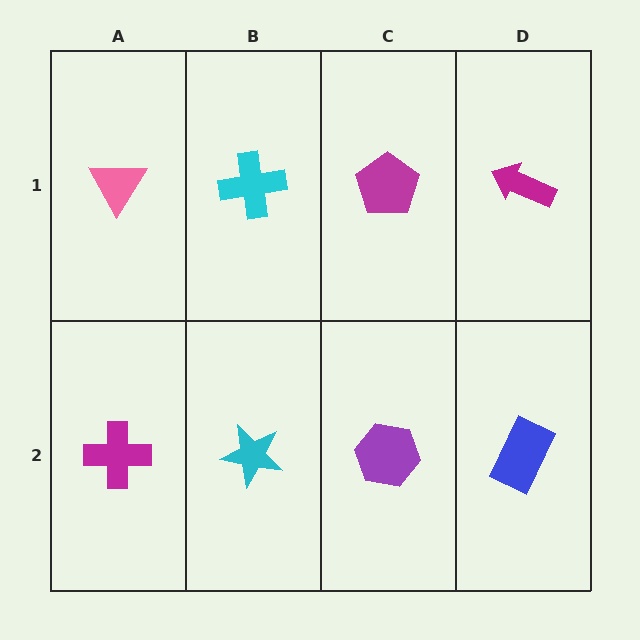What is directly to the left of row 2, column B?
A magenta cross.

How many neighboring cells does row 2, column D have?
2.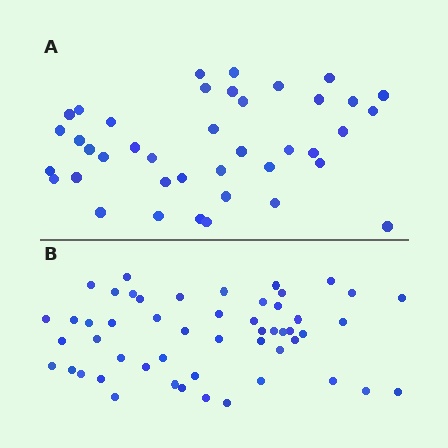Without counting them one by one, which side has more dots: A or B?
Region B (the bottom region) has more dots.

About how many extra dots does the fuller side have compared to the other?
Region B has roughly 12 or so more dots than region A.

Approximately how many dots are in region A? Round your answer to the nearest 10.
About 40 dots.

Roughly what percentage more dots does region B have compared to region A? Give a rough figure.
About 30% more.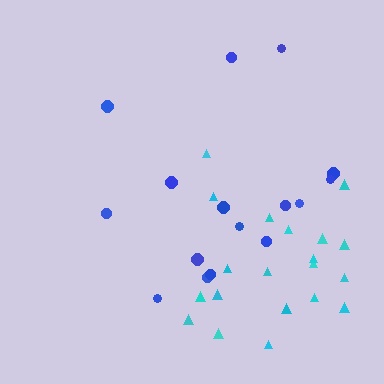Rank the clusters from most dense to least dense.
cyan, blue.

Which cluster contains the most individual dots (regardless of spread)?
Cyan (20).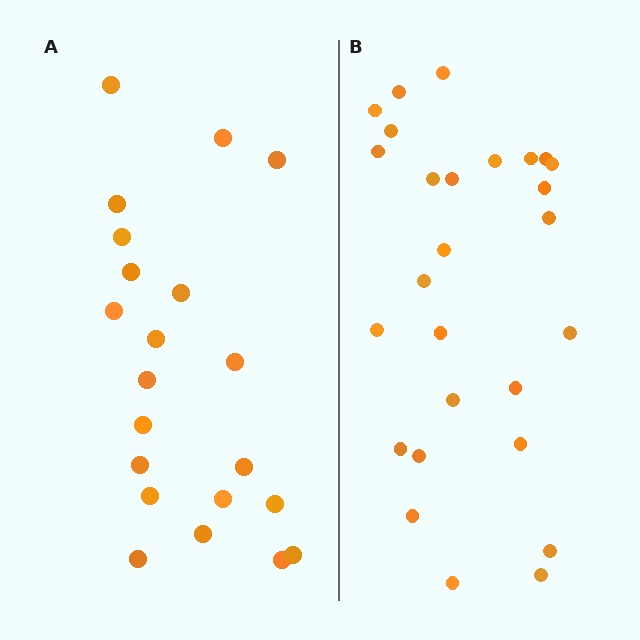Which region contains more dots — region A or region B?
Region B (the right region) has more dots.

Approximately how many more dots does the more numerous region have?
Region B has about 6 more dots than region A.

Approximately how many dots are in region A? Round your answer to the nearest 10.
About 20 dots. (The exact count is 21, which rounds to 20.)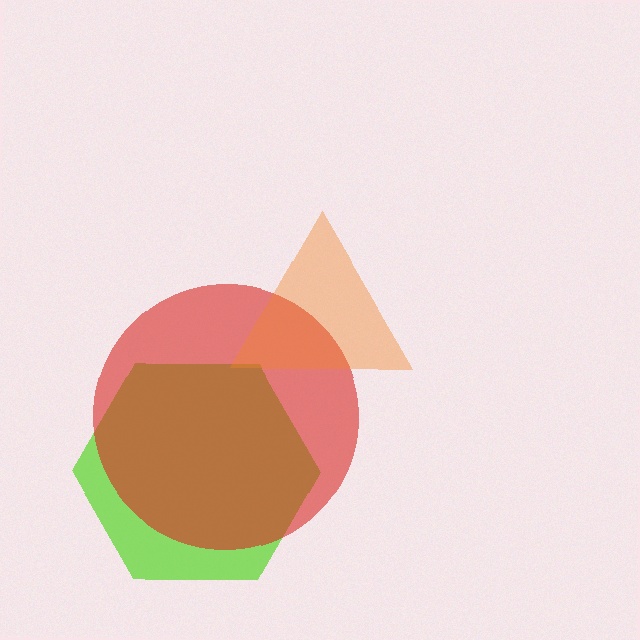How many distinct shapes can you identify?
There are 3 distinct shapes: a lime hexagon, a red circle, an orange triangle.